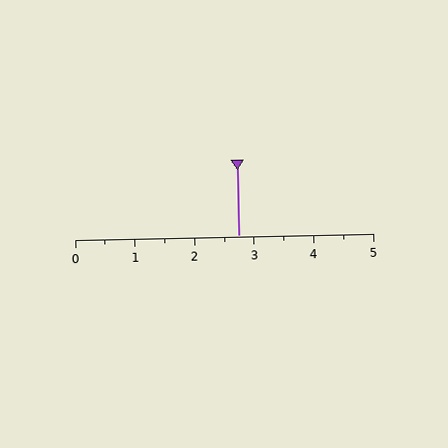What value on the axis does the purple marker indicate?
The marker indicates approximately 2.8.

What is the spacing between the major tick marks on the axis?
The major ticks are spaced 1 apart.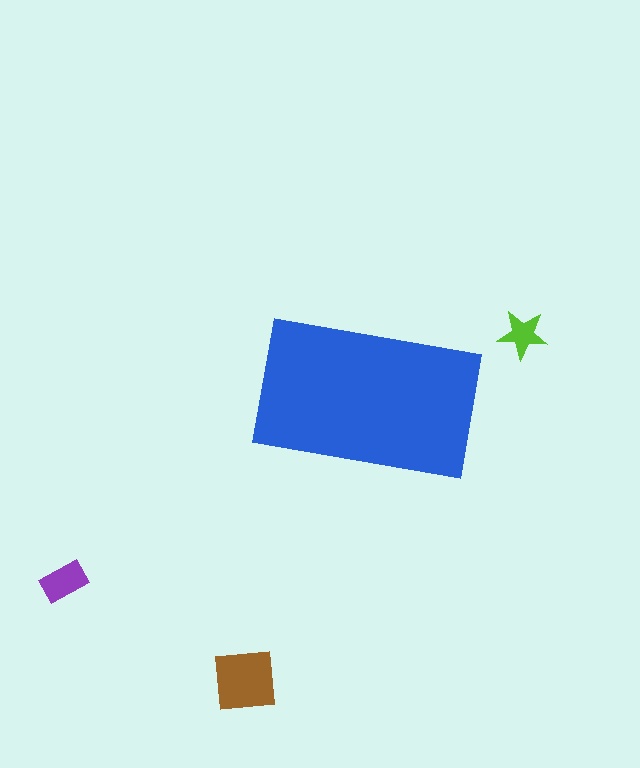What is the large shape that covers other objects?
A blue rectangle.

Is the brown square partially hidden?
No, the brown square is fully visible.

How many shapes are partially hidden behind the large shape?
0 shapes are partially hidden.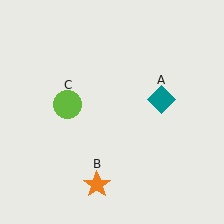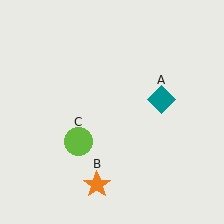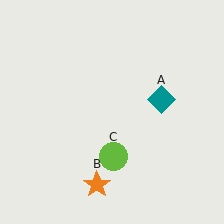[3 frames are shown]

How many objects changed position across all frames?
1 object changed position: lime circle (object C).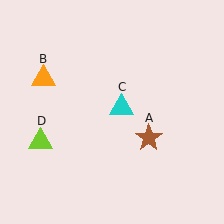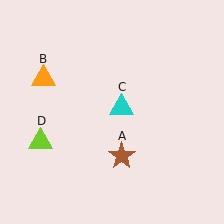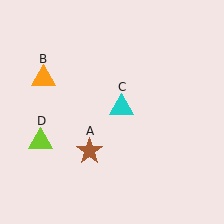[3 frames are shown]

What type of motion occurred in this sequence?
The brown star (object A) rotated clockwise around the center of the scene.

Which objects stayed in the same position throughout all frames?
Orange triangle (object B) and cyan triangle (object C) and lime triangle (object D) remained stationary.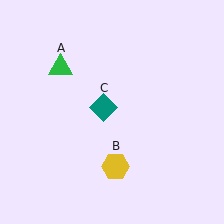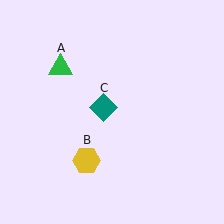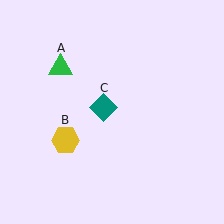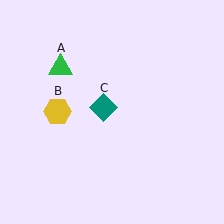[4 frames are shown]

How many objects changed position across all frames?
1 object changed position: yellow hexagon (object B).